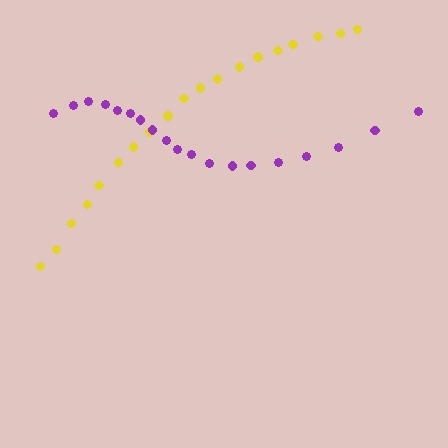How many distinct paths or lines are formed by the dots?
There are 2 distinct paths.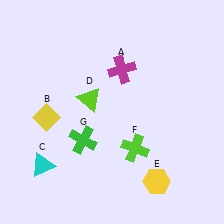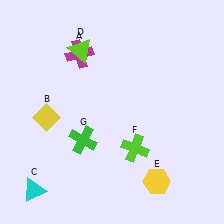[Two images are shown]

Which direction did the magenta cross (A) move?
The magenta cross (A) moved left.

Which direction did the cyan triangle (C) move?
The cyan triangle (C) moved down.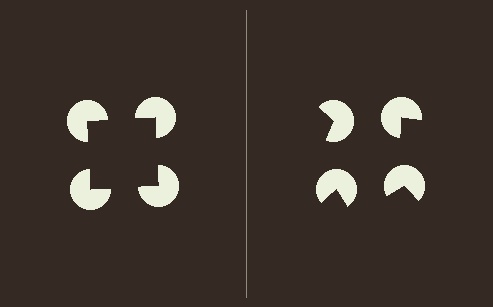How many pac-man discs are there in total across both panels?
8 — 4 on each side.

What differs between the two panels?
The pac-man discs are positioned identically on both sides; only the wedge orientations differ. On the left they align to a square; on the right they are misaligned.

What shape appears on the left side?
An illusory square.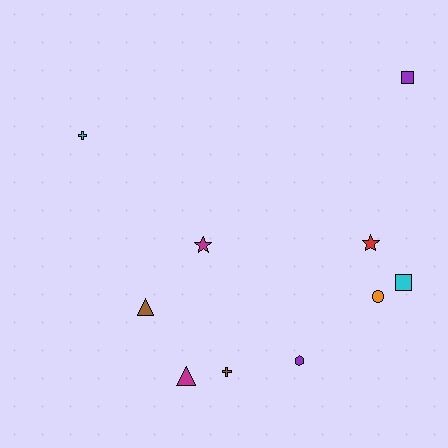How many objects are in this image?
There are 10 objects.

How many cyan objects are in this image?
There are 2 cyan objects.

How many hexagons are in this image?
There is 1 hexagon.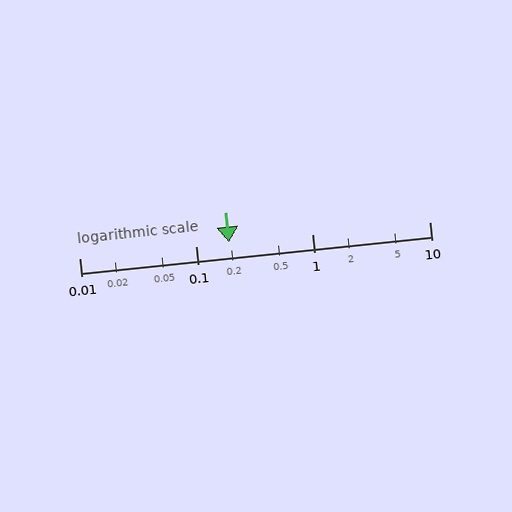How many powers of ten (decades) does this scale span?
The scale spans 3 decades, from 0.01 to 10.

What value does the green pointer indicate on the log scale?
The pointer indicates approximately 0.19.